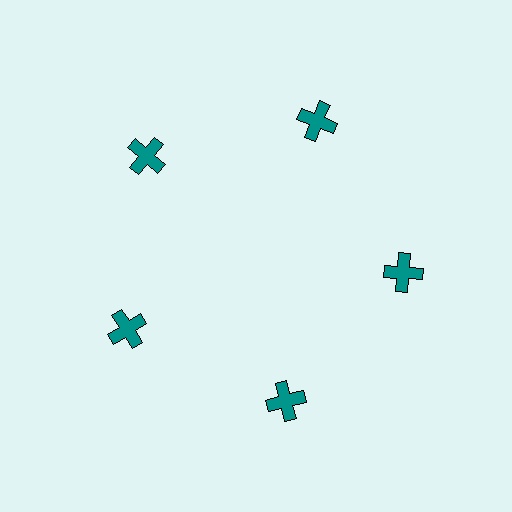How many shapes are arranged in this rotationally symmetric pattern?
There are 5 shapes, arranged in 5 groups of 1.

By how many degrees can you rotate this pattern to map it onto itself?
The pattern maps onto itself every 72 degrees of rotation.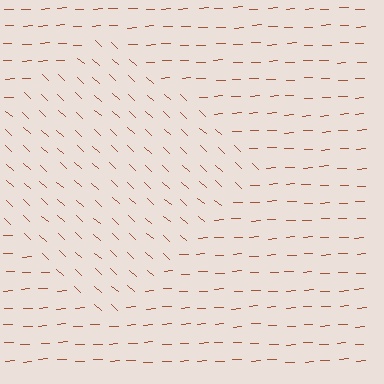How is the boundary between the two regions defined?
The boundary is defined purely by a change in line orientation (approximately 45 degrees difference). All lines are the same color and thickness.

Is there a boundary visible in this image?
Yes, there is a texture boundary formed by a change in line orientation.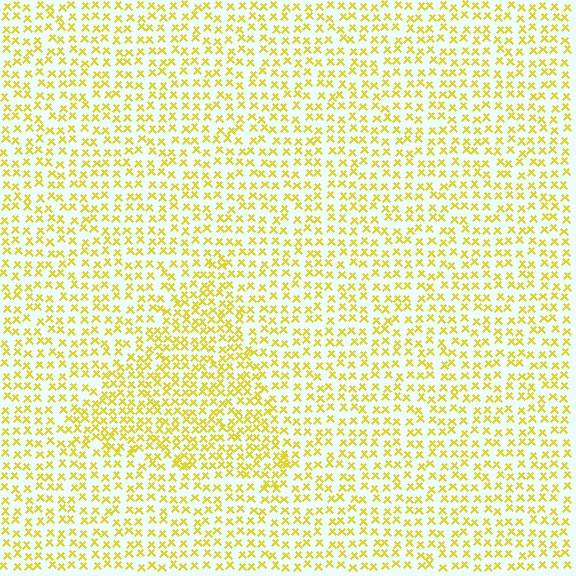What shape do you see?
I see a triangle.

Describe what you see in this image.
The image contains small yellow elements arranged at two different densities. A triangle-shaped region is visible where the elements are more densely packed than the surrounding area.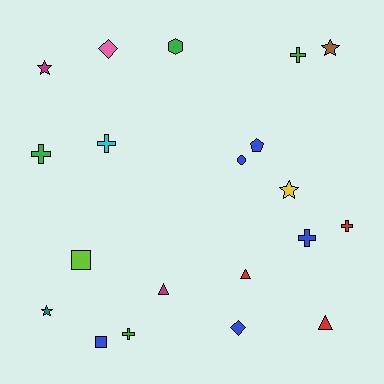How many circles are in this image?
There is 1 circle.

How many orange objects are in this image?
There are no orange objects.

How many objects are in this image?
There are 20 objects.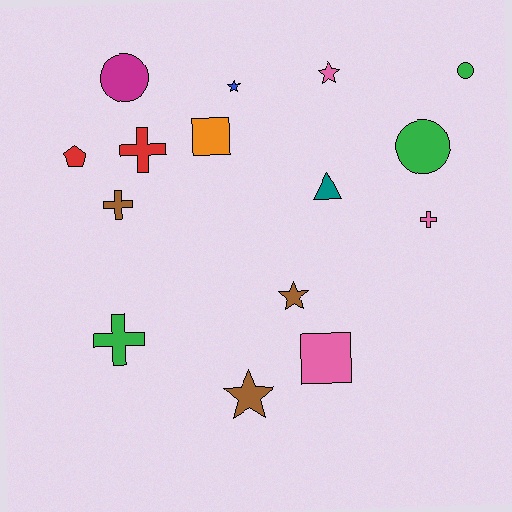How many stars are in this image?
There are 4 stars.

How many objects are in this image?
There are 15 objects.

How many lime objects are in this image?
There are no lime objects.